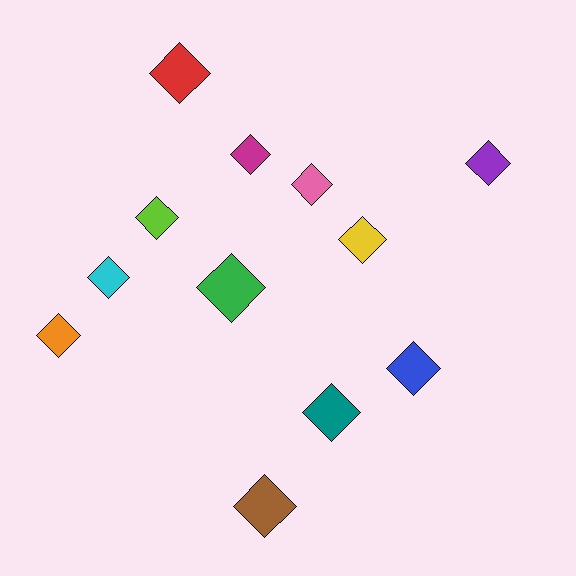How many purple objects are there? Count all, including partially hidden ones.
There is 1 purple object.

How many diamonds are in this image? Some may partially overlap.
There are 12 diamonds.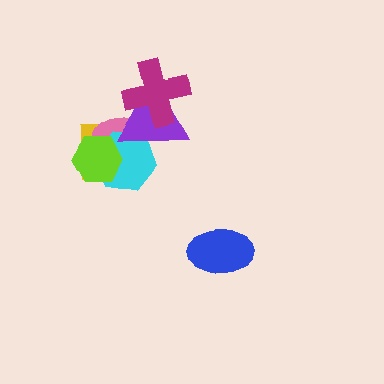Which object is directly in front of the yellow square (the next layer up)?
The pink ellipse is directly in front of the yellow square.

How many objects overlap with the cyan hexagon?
4 objects overlap with the cyan hexagon.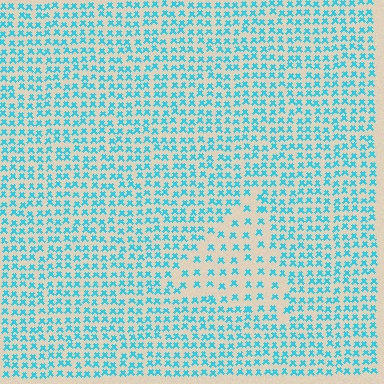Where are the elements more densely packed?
The elements are more densely packed outside the triangle boundary.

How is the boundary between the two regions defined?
The boundary is defined by a change in element density (approximately 2.0x ratio). All elements are the same color, size, and shape.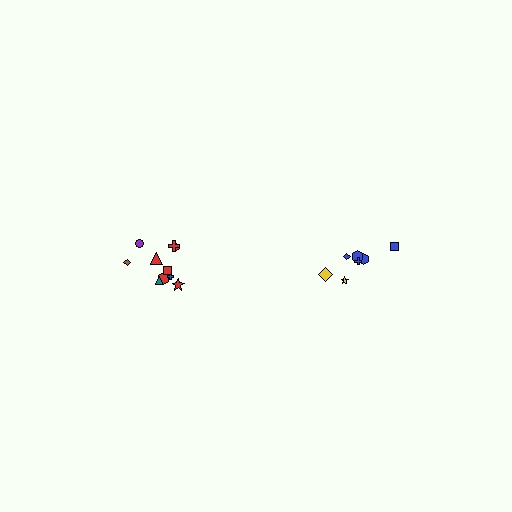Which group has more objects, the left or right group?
The left group.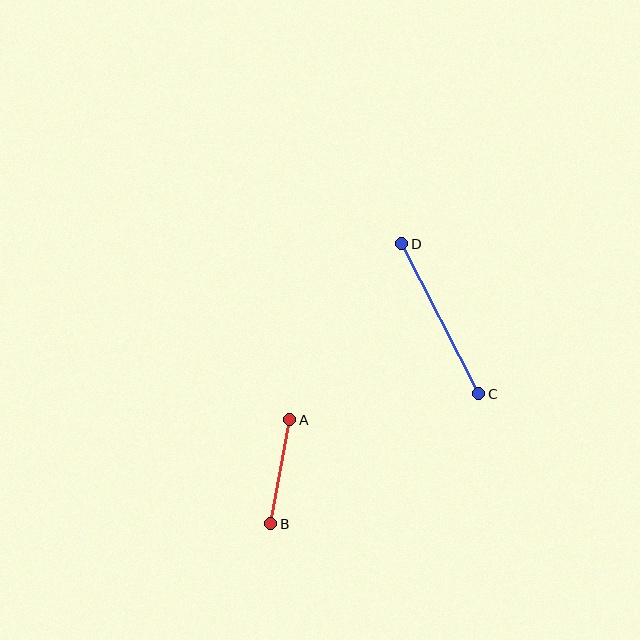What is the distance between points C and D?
The distance is approximately 169 pixels.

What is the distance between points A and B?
The distance is approximately 106 pixels.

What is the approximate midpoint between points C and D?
The midpoint is at approximately (440, 319) pixels.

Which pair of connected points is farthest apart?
Points C and D are farthest apart.